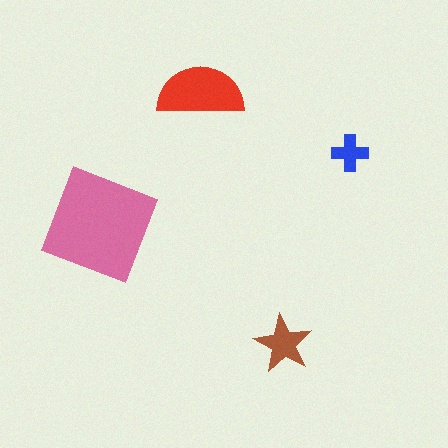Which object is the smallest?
The blue cross.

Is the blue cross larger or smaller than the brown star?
Smaller.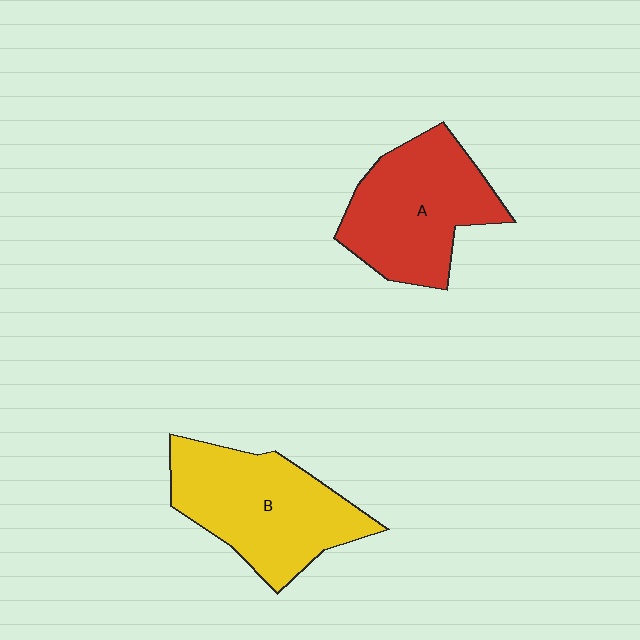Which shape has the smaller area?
Shape A (red).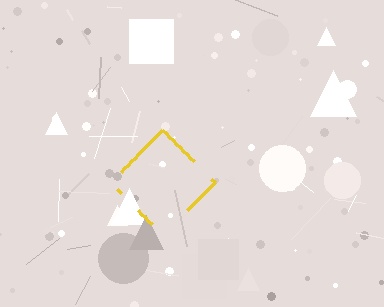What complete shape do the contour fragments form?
The contour fragments form a diamond.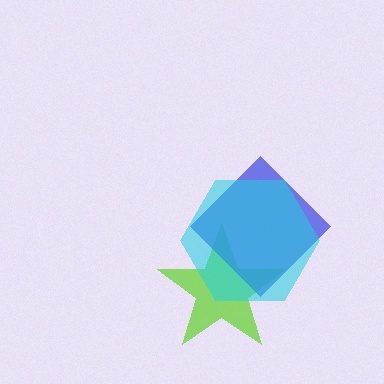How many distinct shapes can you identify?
There are 3 distinct shapes: a lime star, a blue diamond, a cyan hexagon.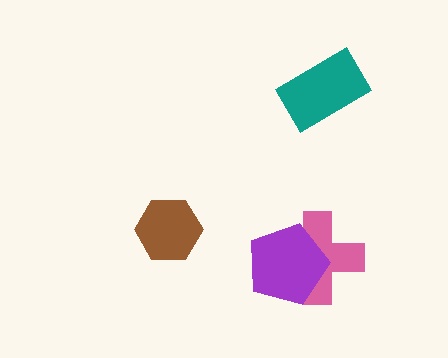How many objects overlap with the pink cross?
1 object overlaps with the pink cross.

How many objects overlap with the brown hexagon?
0 objects overlap with the brown hexagon.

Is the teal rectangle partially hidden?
No, no other shape covers it.